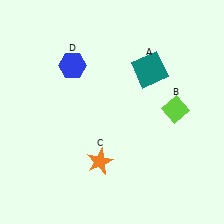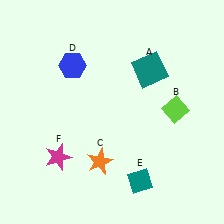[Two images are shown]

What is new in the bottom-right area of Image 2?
A teal diamond (E) was added in the bottom-right area of Image 2.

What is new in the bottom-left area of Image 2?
A magenta star (F) was added in the bottom-left area of Image 2.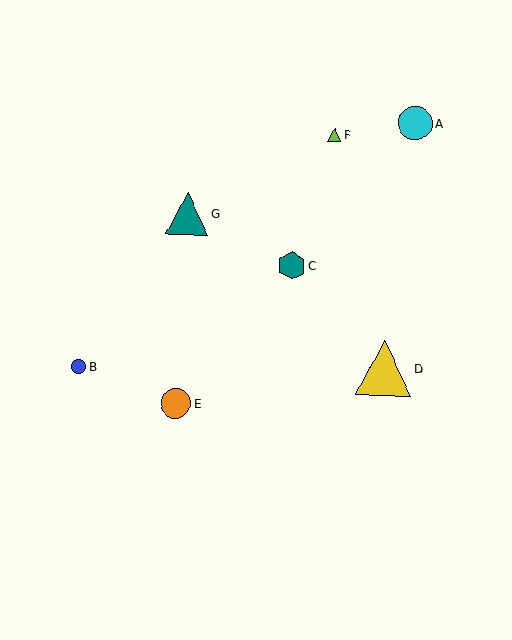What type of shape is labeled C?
Shape C is a teal hexagon.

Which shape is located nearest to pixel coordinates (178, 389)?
The orange circle (labeled E) at (176, 403) is nearest to that location.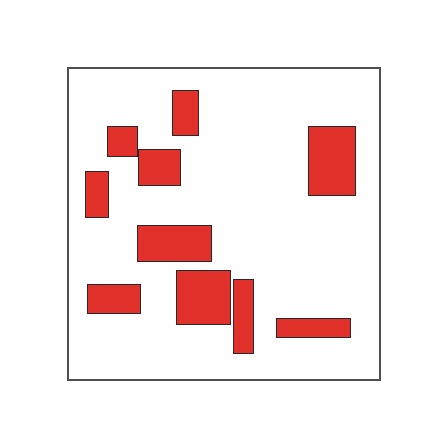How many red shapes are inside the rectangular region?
10.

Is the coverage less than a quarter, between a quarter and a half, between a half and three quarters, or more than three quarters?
Less than a quarter.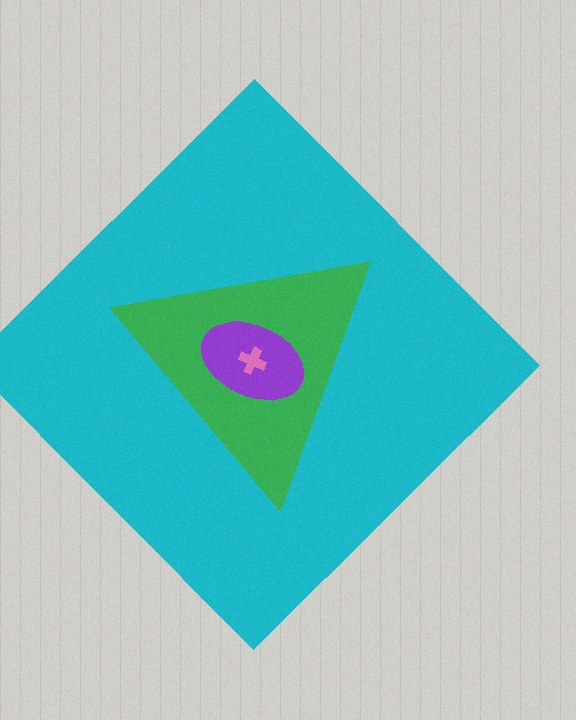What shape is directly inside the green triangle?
The purple ellipse.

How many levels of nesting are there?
4.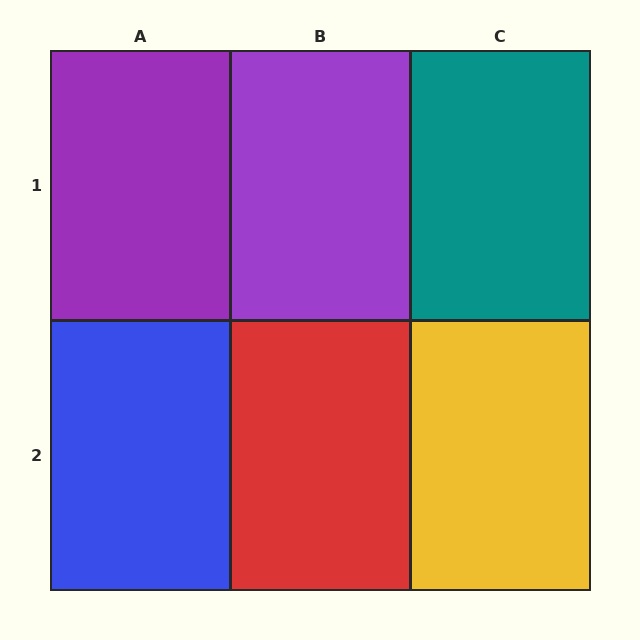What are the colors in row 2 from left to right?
Blue, red, yellow.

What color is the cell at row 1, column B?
Purple.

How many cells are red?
1 cell is red.